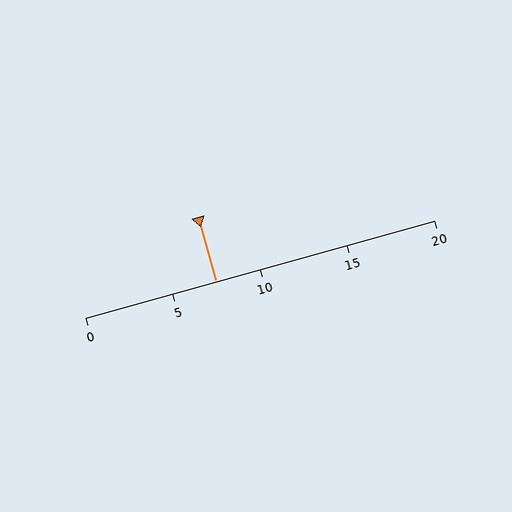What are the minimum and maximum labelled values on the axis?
The axis runs from 0 to 20.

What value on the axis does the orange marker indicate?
The marker indicates approximately 7.5.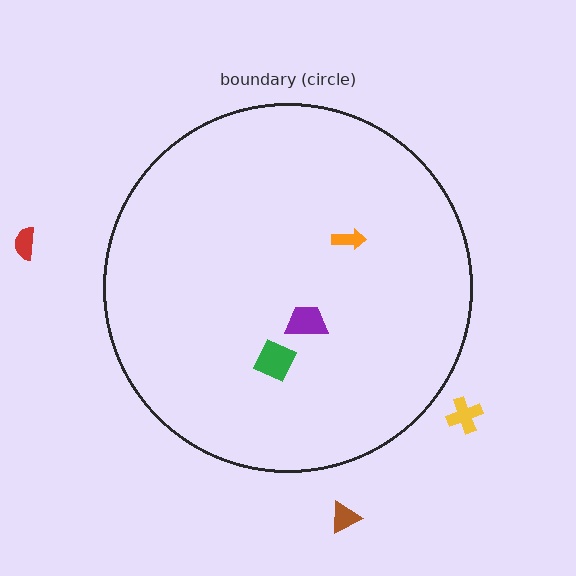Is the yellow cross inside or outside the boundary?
Outside.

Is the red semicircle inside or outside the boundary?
Outside.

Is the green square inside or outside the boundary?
Inside.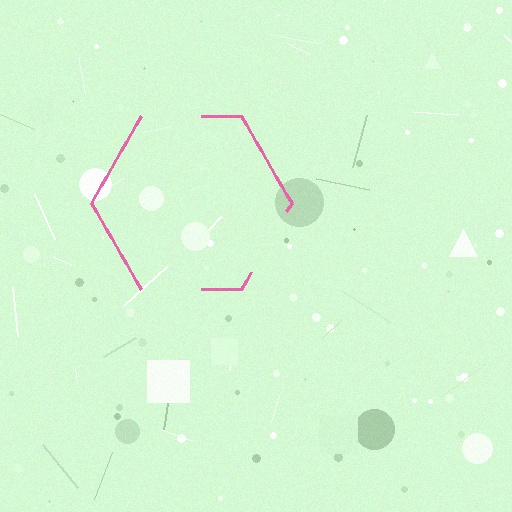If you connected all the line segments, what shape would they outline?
They would outline a hexagon.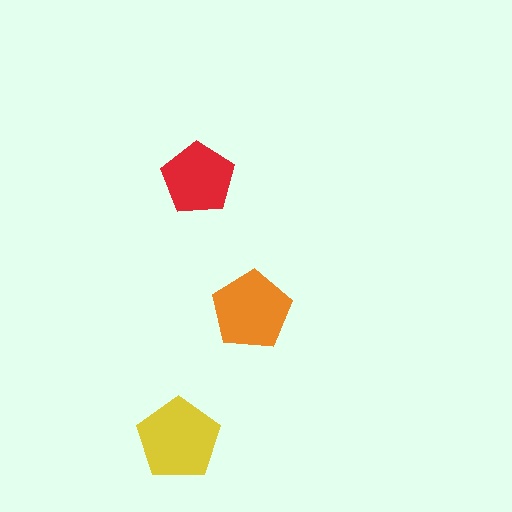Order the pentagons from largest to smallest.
the yellow one, the orange one, the red one.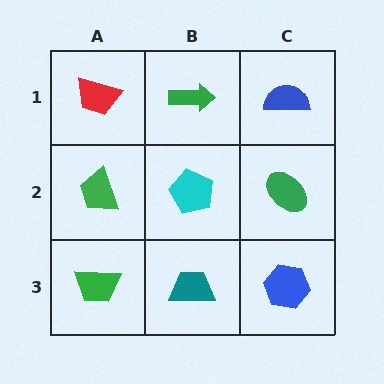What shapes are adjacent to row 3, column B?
A cyan pentagon (row 2, column B), a green trapezoid (row 3, column A), a blue hexagon (row 3, column C).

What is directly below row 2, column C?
A blue hexagon.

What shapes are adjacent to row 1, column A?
A green trapezoid (row 2, column A), a green arrow (row 1, column B).